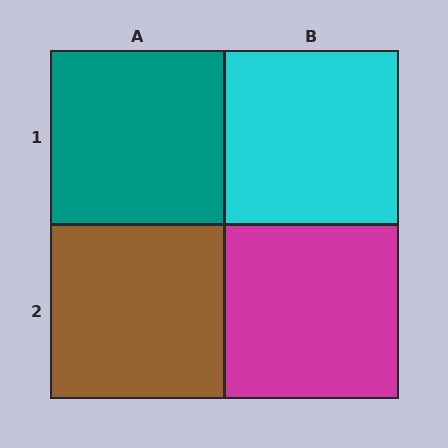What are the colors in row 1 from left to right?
Teal, cyan.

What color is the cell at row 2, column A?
Brown.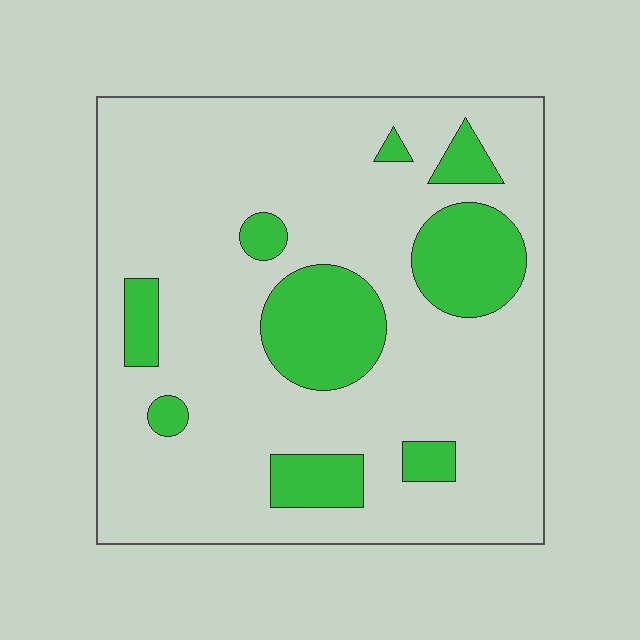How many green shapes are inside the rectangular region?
9.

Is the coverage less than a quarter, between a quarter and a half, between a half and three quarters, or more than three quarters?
Less than a quarter.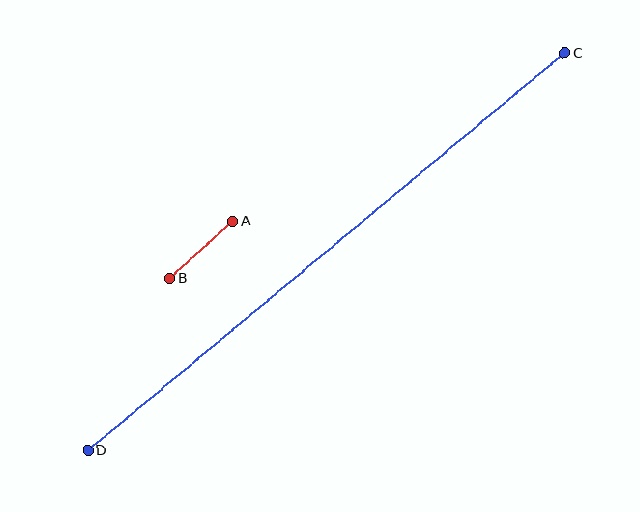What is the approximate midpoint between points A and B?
The midpoint is at approximately (201, 250) pixels.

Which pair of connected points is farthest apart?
Points C and D are farthest apart.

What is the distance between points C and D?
The distance is approximately 621 pixels.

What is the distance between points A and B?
The distance is approximately 85 pixels.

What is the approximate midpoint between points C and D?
The midpoint is at approximately (326, 252) pixels.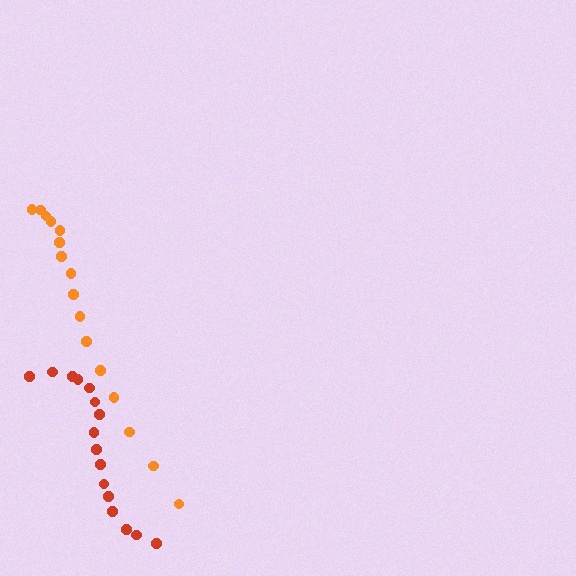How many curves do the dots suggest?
There are 2 distinct paths.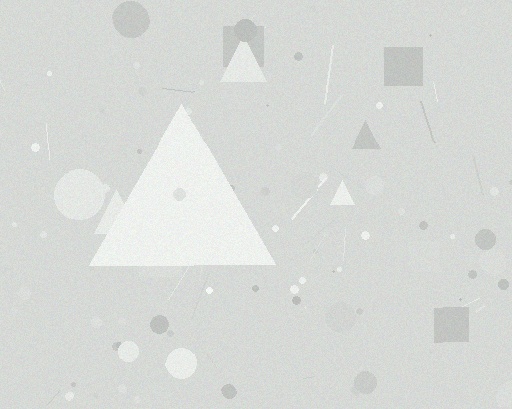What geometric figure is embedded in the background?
A triangle is embedded in the background.